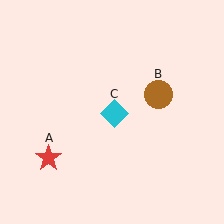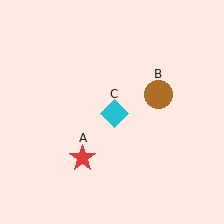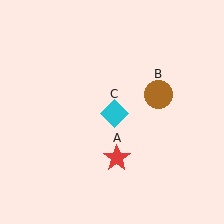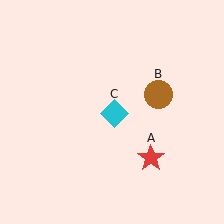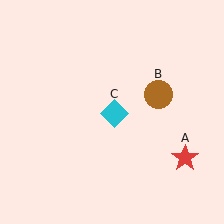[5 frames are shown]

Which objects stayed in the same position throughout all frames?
Brown circle (object B) and cyan diamond (object C) remained stationary.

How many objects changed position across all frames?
1 object changed position: red star (object A).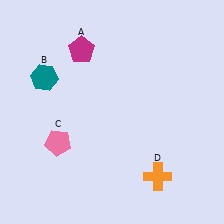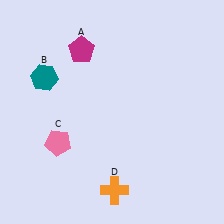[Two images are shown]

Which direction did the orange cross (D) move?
The orange cross (D) moved left.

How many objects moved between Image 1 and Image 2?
1 object moved between the two images.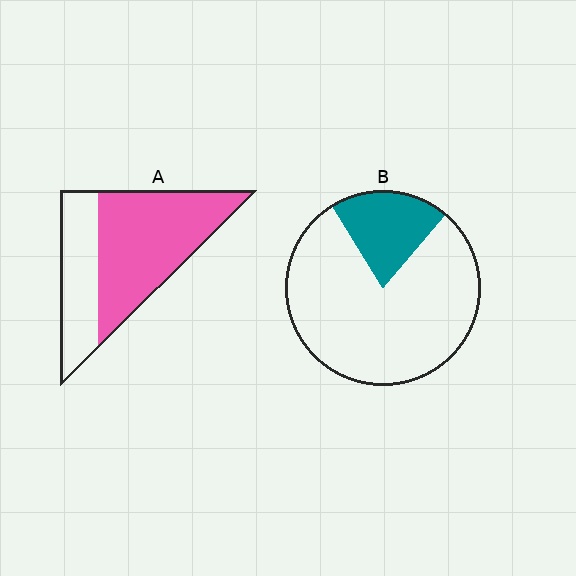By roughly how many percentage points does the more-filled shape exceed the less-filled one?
By roughly 45 percentage points (A over B).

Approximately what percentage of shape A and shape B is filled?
A is approximately 65% and B is approximately 20%.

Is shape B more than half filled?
No.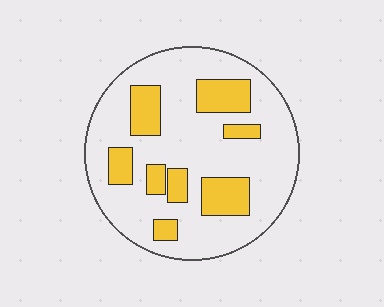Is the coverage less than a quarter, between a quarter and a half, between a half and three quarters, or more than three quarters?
Less than a quarter.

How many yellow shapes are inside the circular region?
8.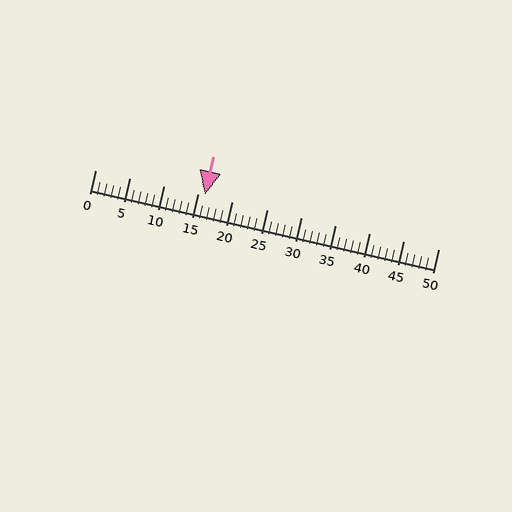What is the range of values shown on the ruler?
The ruler shows values from 0 to 50.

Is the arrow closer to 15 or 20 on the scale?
The arrow is closer to 15.